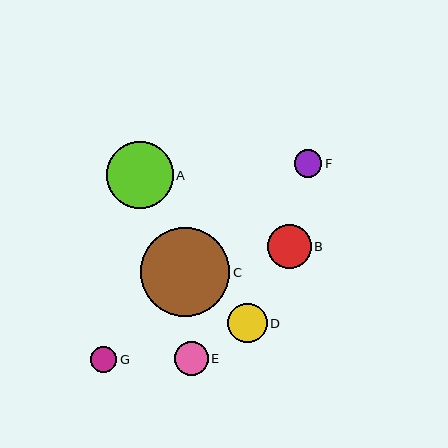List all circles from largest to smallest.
From largest to smallest: C, A, B, D, E, F, G.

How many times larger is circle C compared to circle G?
Circle C is approximately 3.4 times the size of circle G.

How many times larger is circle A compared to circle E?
Circle A is approximately 2.0 times the size of circle E.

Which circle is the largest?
Circle C is the largest with a size of approximately 89 pixels.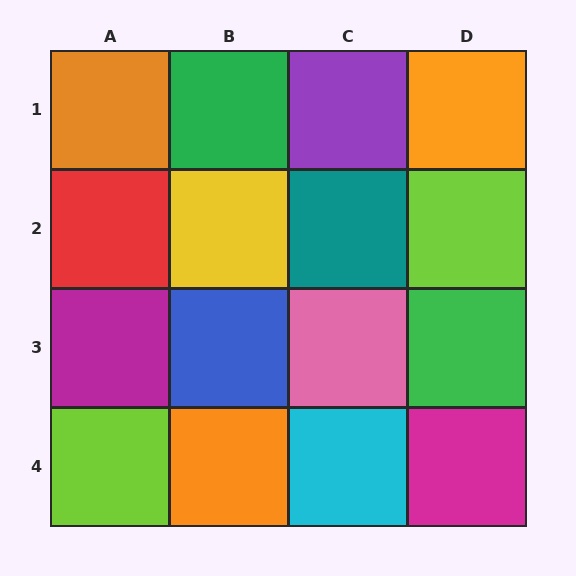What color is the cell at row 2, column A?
Red.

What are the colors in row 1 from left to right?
Orange, green, purple, orange.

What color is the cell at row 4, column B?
Orange.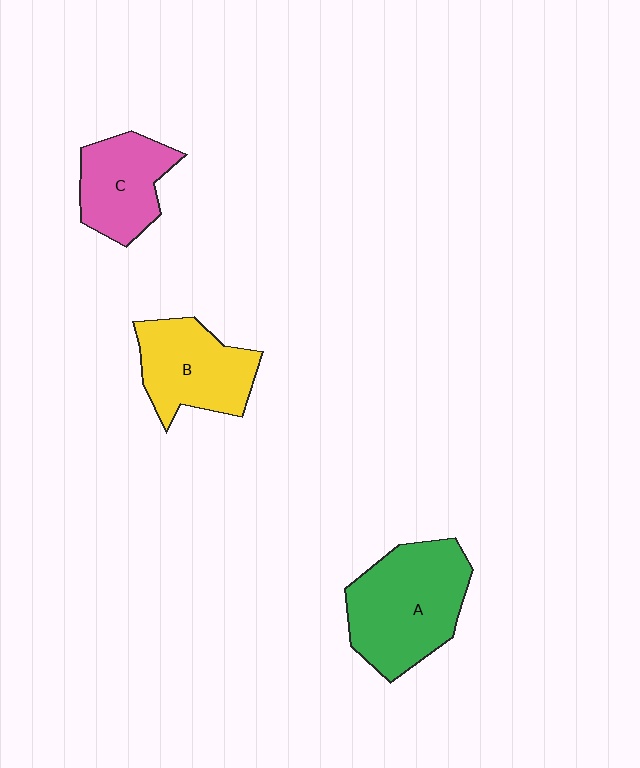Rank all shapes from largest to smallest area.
From largest to smallest: A (green), B (yellow), C (pink).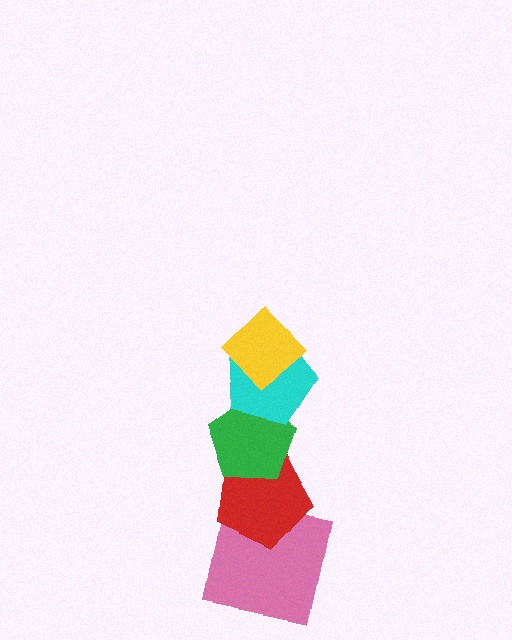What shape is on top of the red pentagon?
The green pentagon is on top of the red pentagon.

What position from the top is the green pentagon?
The green pentagon is 3rd from the top.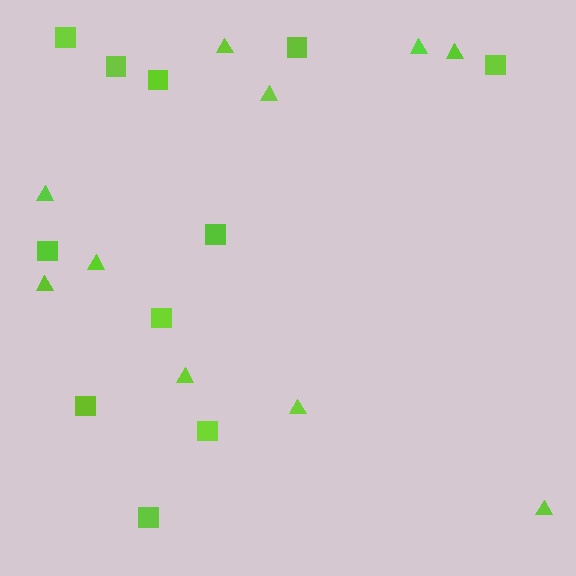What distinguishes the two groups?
There are 2 groups: one group of triangles (10) and one group of squares (11).